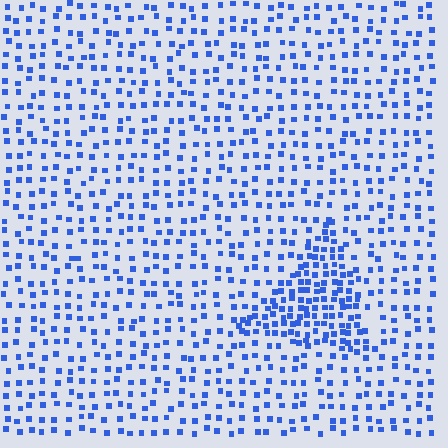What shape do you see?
I see a triangle.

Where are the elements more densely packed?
The elements are more densely packed inside the triangle boundary.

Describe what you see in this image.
The image contains small blue elements arranged at two different densities. A triangle-shaped region is visible where the elements are more densely packed than the surrounding area.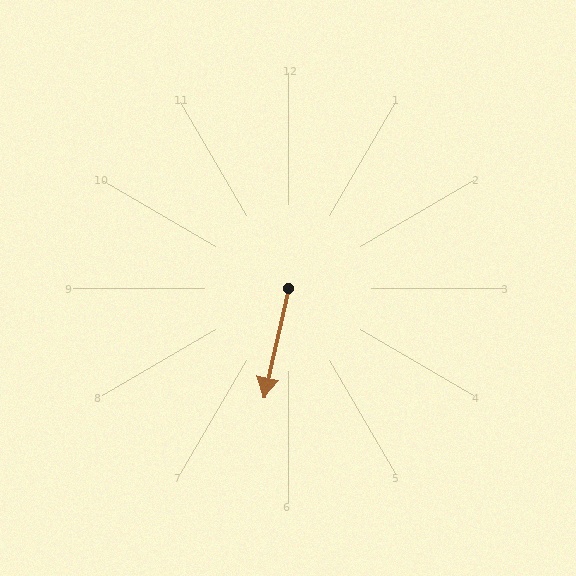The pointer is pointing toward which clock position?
Roughly 6 o'clock.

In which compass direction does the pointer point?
South.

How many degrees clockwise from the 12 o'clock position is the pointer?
Approximately 193 degrees.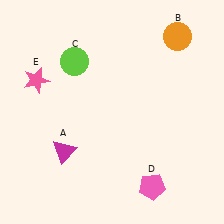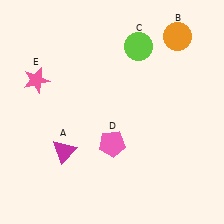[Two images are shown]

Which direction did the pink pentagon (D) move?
The pink pentagon (D) moved up.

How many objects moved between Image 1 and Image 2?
2 objects moved between the two images.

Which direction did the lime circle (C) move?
The lime circle (C) moved right.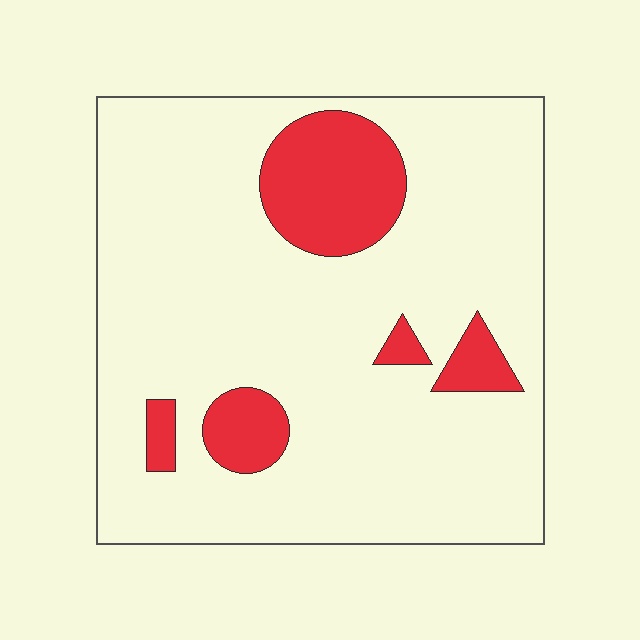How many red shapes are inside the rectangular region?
5.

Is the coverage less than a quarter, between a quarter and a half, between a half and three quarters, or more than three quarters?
Less than a quarter.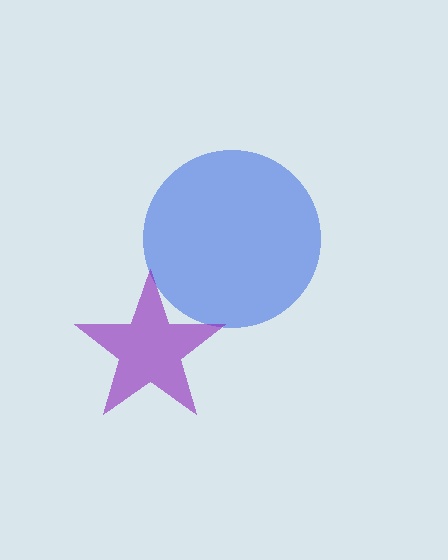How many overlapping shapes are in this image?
There are 2 overlapping shapes in the image.